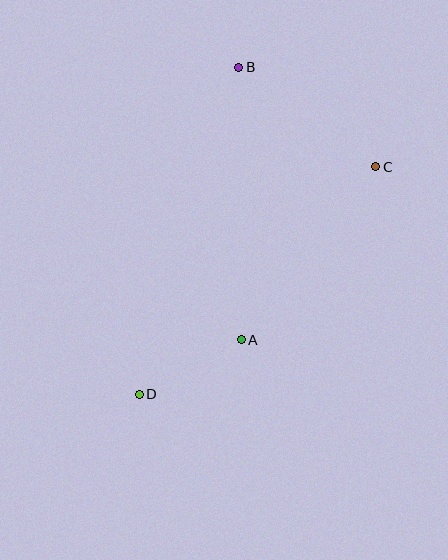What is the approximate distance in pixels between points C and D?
The distance between C and D is approximately 328 pixels.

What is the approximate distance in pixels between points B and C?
The distance between B and C is approximately 169 pixels.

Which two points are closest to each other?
Points A and D are closest to each other.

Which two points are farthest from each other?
Points B and D are farthest from each other.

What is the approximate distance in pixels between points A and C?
The distance between A and C is approximately 219 pixels.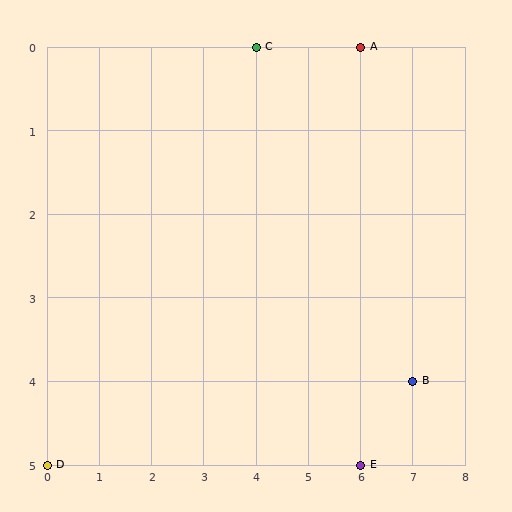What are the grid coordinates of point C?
Point C is at grid coordinates (4, 0).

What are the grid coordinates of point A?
Point A is at grid coordinates (6, 0).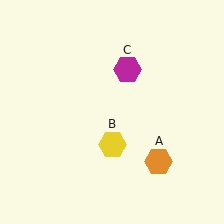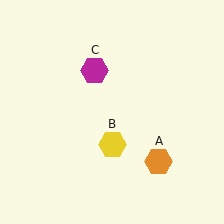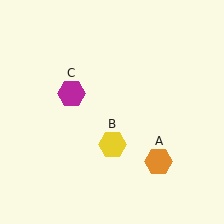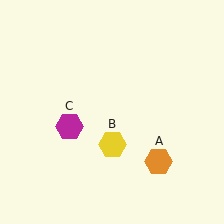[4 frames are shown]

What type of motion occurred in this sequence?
The magenta hexagon (object C) rotated counterclockwise around the center of the scene.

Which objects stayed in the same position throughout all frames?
Orange hexagon (object A) and yellow hexagon (object B) remained stationary.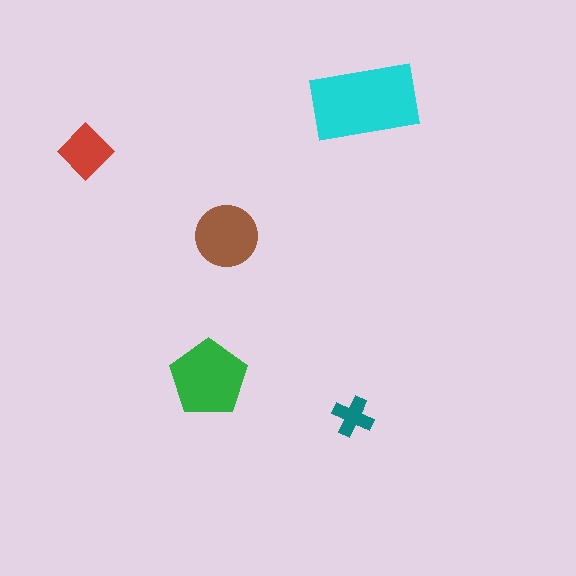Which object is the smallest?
The teal cross.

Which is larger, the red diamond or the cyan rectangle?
The cyan rectangle.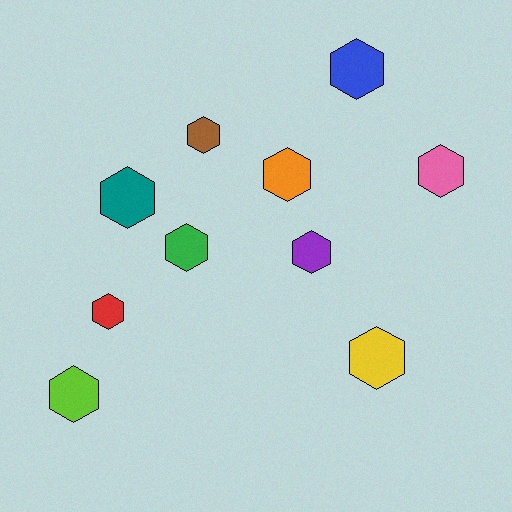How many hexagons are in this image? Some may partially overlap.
There are 10 hexagons.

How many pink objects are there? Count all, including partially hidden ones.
There is 1 pink object.